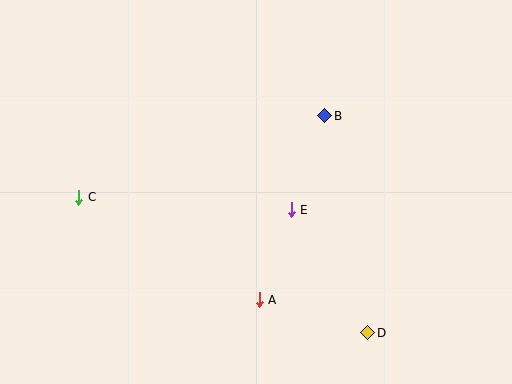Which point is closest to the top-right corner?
Point B is closest to the top-right corner.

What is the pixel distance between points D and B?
The distance between D and B is 221 pixels.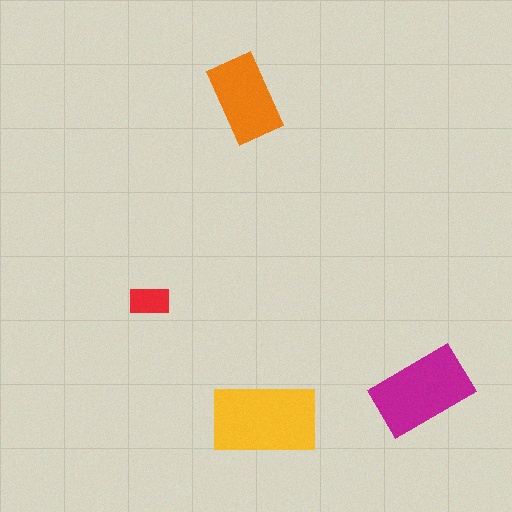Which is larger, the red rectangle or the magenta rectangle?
The magenta one.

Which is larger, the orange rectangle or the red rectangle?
The orange one.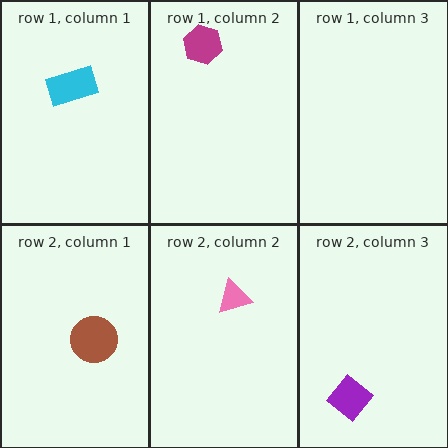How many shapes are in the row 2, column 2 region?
1.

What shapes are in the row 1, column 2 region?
The magenta hexagon.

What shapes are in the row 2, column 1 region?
The brown circle.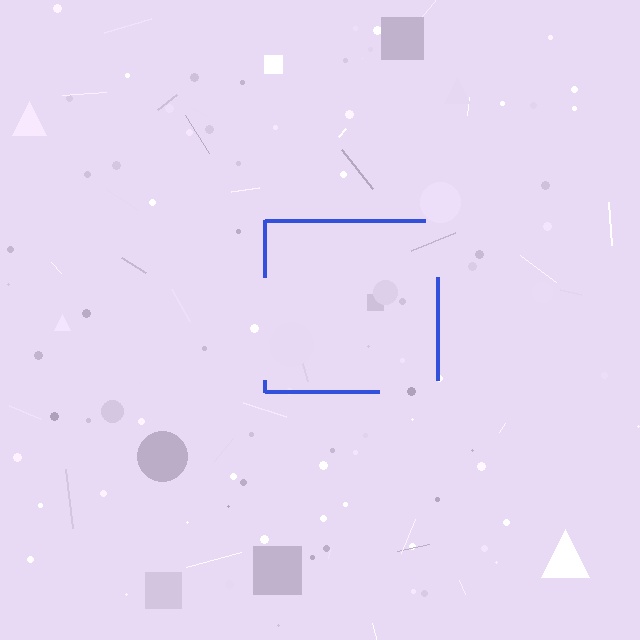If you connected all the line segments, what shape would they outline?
They would outline a square.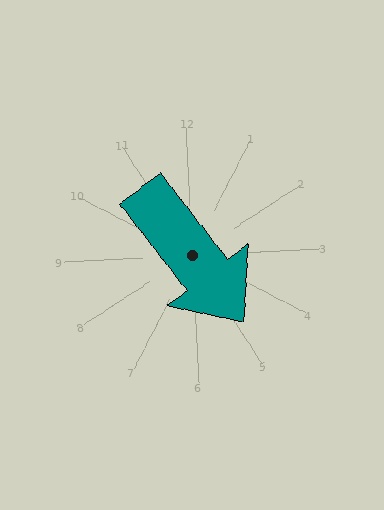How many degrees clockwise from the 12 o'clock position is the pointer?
Approximately 145 degrees.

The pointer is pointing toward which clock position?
Roughly 5 o'clock.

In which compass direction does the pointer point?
Southeast.